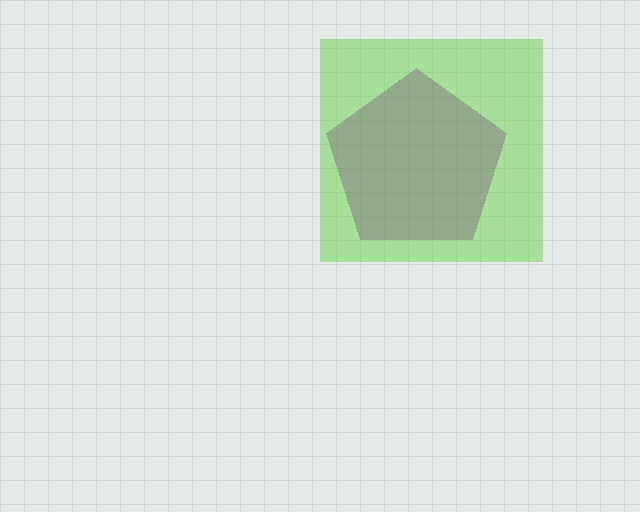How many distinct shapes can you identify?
There are 2 distinct shapes: a purple pentagon, a lime square.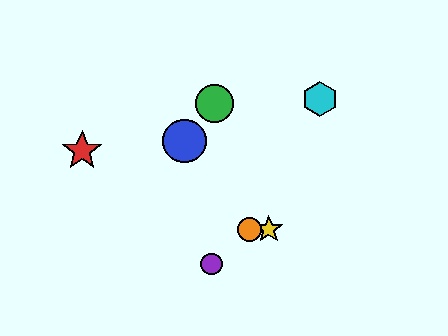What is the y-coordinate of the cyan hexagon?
The cyan hexagon is at y≈99.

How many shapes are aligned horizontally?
2 shapes (the yellow star, the orange circle) are aligned horizontally.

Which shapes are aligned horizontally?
The yellow star, the orange circle are aligned horizontally.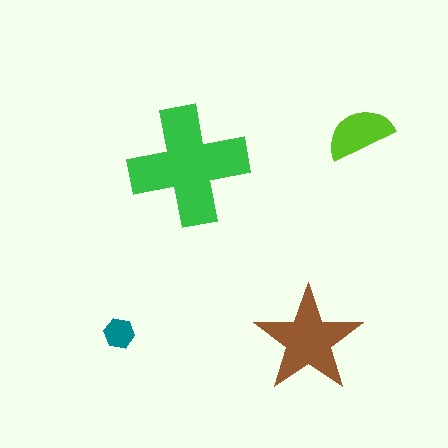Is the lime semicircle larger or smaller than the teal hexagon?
Larger.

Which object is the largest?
The green cross.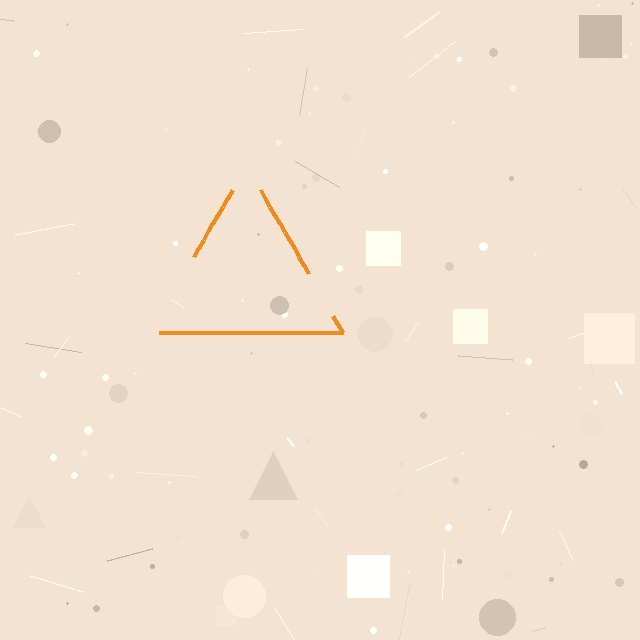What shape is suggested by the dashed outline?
The dashed outline suggests a triangle.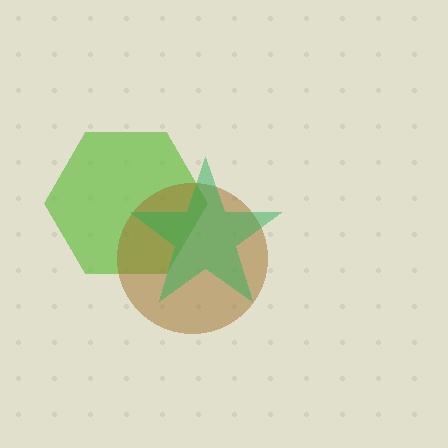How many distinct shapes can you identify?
There are 3 distinct shapes: a lime hexagon, a brown circle, a green star.